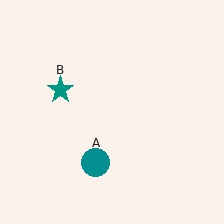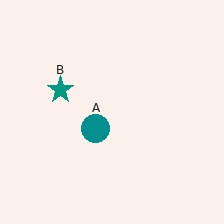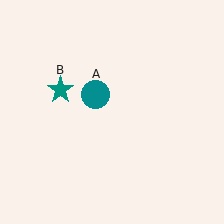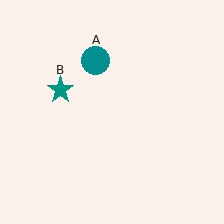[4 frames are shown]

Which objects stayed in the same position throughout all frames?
Teal star (object B) remained stationary.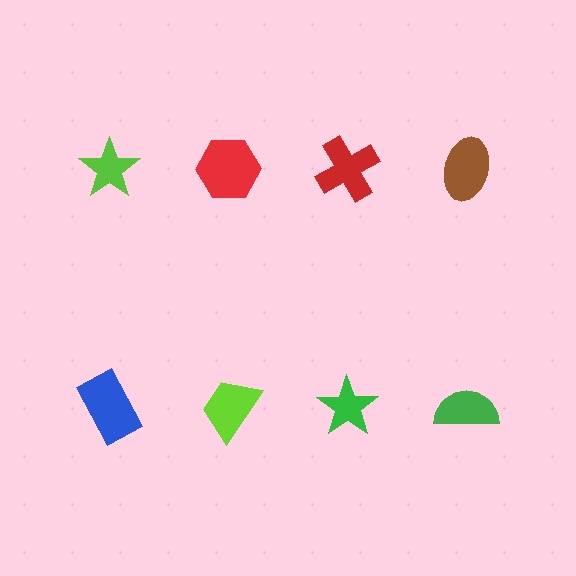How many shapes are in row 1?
4 shapes.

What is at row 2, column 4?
A green semicircle.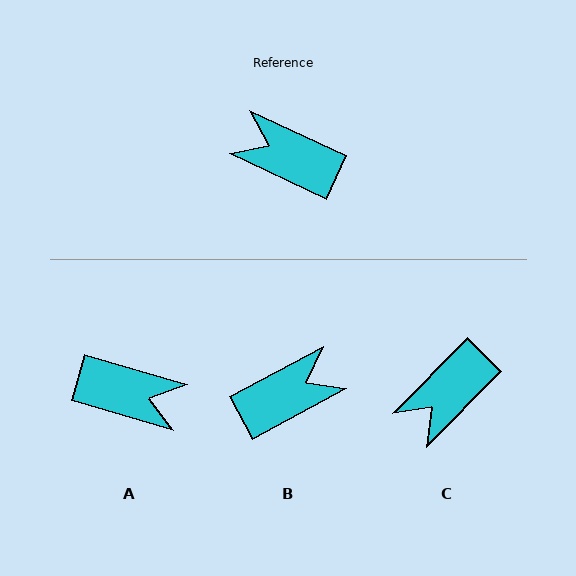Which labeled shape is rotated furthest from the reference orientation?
A, about 171 degrees away.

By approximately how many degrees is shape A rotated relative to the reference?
Approximately 171 degrees clockwise.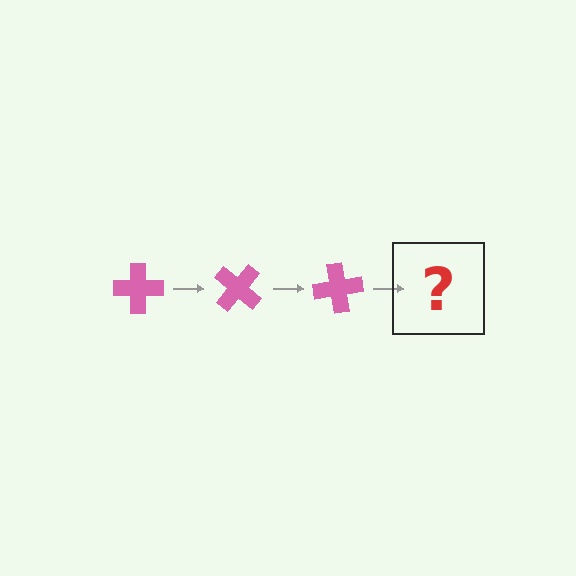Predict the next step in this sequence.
The next step is a pink cross rotated 120 degrees.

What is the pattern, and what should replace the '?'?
The pattern is that the cross rotates 40 degrees each step. The '?' should be a pink cross rotated 120 degrees.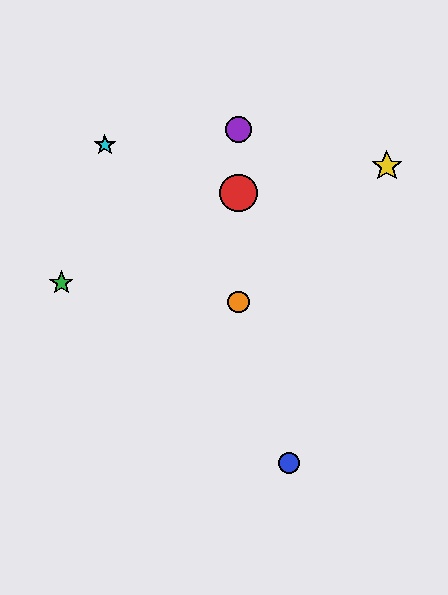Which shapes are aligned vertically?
The red circle, the purple circle, the orange circle are aligned vertically.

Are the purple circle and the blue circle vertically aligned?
No, the purple circle is at x≈239 and the blue circle is at x≈289.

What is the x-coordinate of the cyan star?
The cyan star is at x≈105.